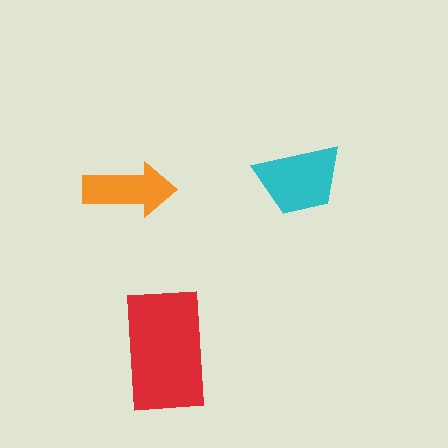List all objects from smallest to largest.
The orange arrow, the cyan trapezoid, the red rectangle.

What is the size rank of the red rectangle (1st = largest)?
1st.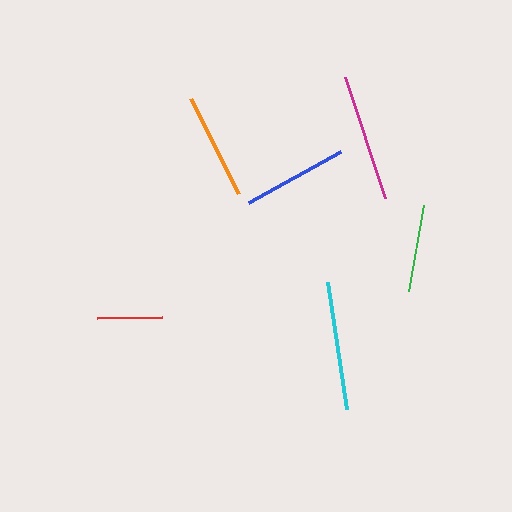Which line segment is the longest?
The cyan line is the longest at approximately 129 pixels.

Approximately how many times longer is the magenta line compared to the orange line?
The magenta line is approximately 1.2 times the length of the orange line.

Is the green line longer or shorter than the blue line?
The blue line is longer than the green line.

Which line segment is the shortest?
The red line is the shortest at approximately 65 pixels.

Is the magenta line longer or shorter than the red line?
The magenta line is longer than the red line.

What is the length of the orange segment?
The orange segment is approximately 107 pixels long.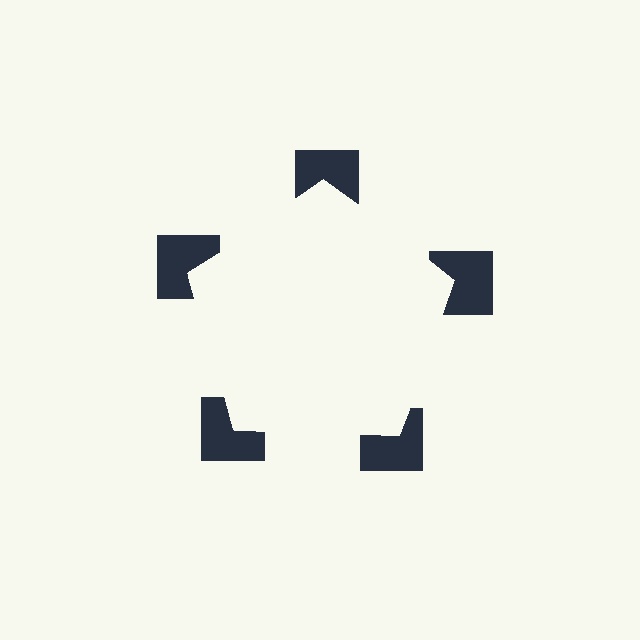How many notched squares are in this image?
There are 5 — one at each vertex of the illusory pentagon.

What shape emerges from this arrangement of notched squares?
An illusory pentagon — its edges are inferred from the aligned wedge cuts in the notched squares, not physically drawn.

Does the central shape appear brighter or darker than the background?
It typically appears slightly brighter than the background, even though no actual brightness change is drawn.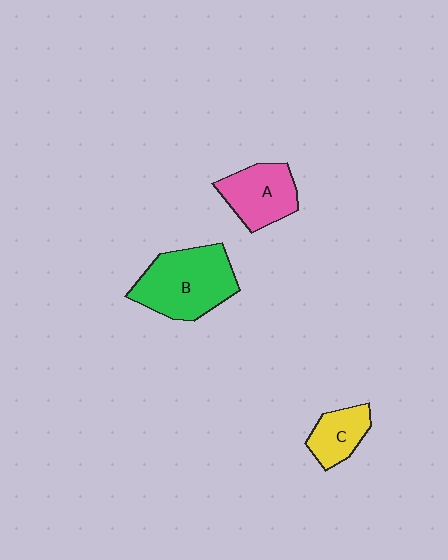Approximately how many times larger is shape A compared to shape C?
Approximately 1.4 times.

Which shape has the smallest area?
Shape C (yellow).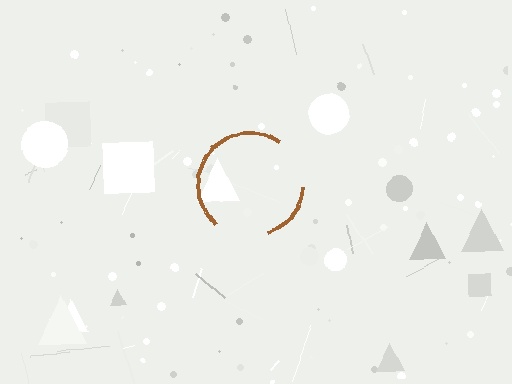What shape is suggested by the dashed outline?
The dashed outline suggests a circle.